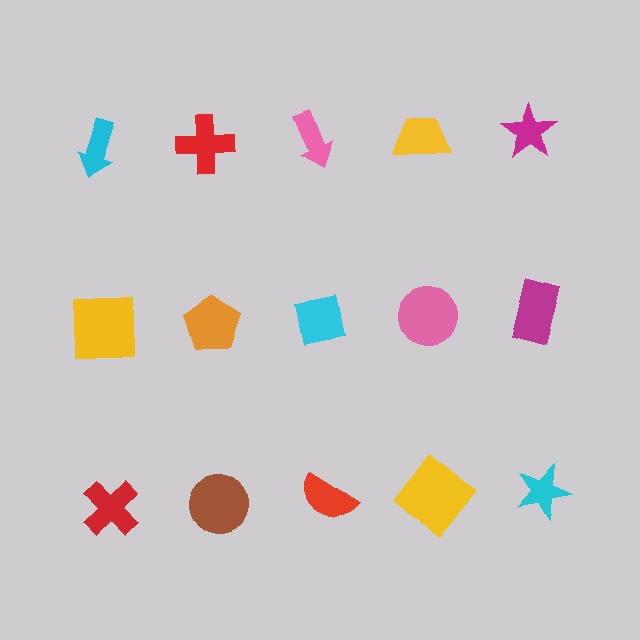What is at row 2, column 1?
A yellow square.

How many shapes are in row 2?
5 shapes.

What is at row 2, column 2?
An orange pentagon.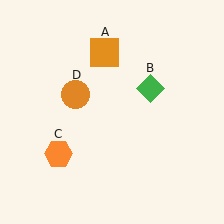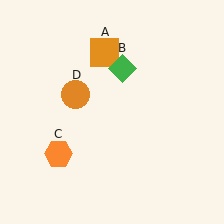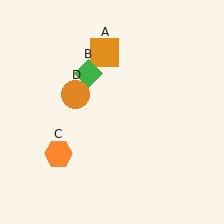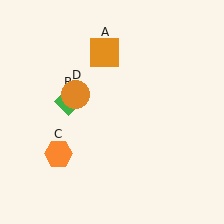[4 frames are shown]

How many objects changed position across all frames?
1 object changed position: green diamond (object B).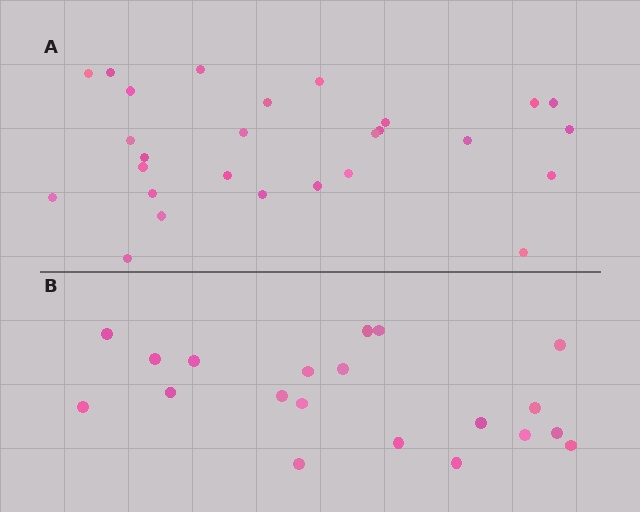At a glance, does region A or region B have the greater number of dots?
Region A (the top region) has more dots.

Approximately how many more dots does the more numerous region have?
Region A has roughly 8 or so more dots than region B.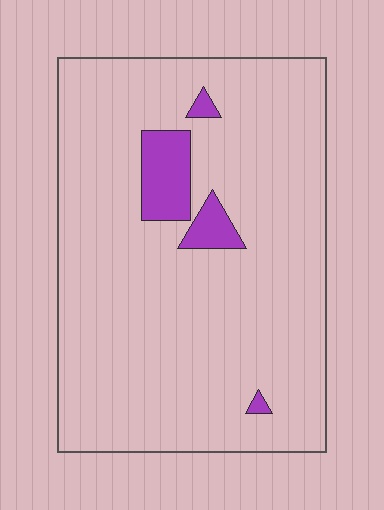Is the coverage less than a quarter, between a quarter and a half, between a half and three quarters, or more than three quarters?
Less than a quarter.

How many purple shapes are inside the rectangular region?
4.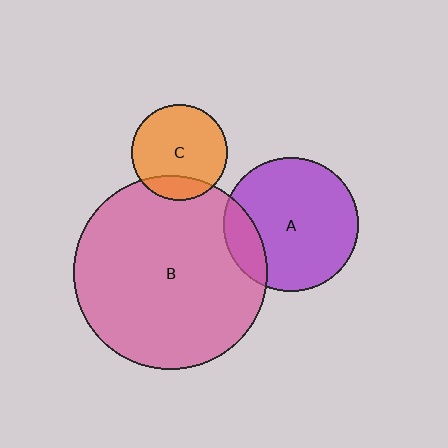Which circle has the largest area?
Circle B (pink).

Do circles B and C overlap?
Yes.